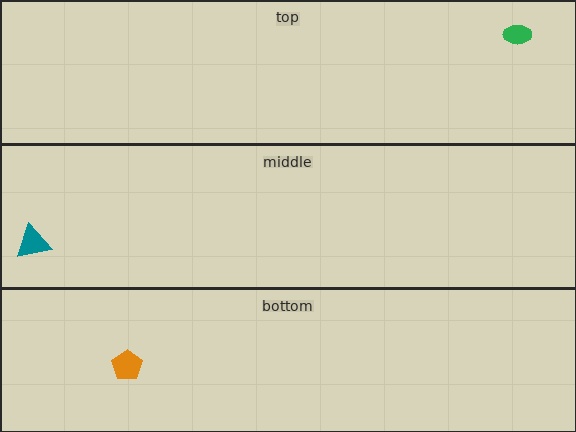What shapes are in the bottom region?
The orange pentagon.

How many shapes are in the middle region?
1.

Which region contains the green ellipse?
The top region.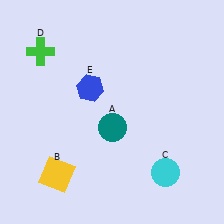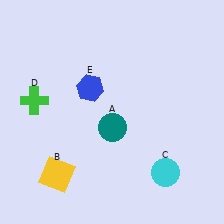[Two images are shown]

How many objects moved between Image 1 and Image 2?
1 object moved between the two images.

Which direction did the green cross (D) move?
The green cross (D) moved down.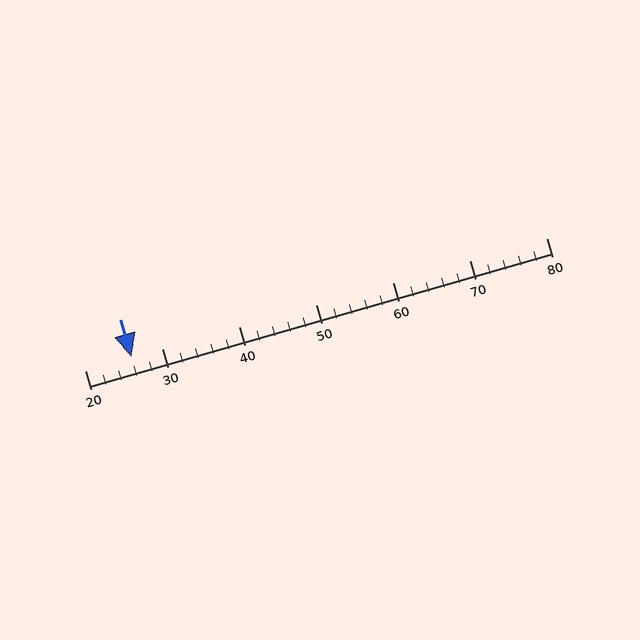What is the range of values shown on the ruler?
The ruler shows values from 20 to 80.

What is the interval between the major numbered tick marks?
The major tick marks are spaced 10 units apart.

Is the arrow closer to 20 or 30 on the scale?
The arrow is closer to 30.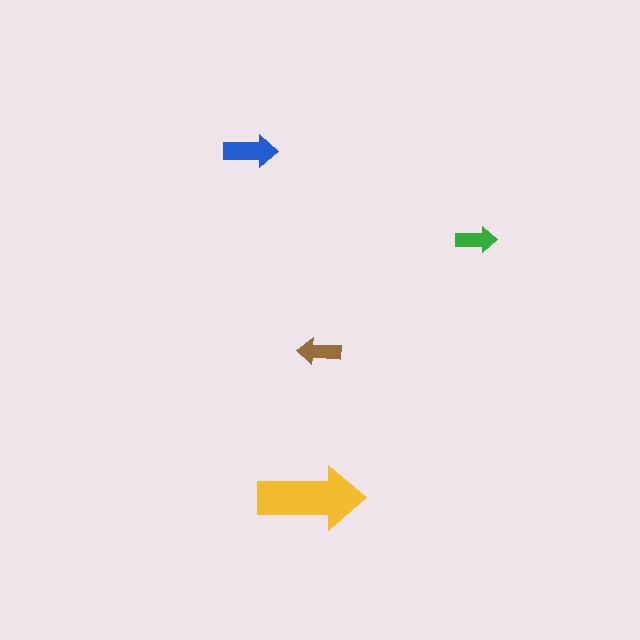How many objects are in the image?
There are 4 objects in the image.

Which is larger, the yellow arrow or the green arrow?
The yellow one.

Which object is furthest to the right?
The green arrow is rightmost.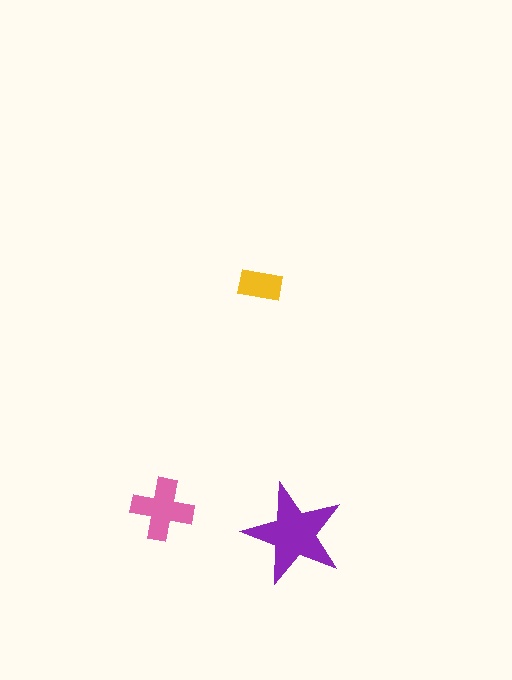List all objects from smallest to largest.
The yellow rectangle, the pink cross, the purple star.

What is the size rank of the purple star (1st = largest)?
1st.